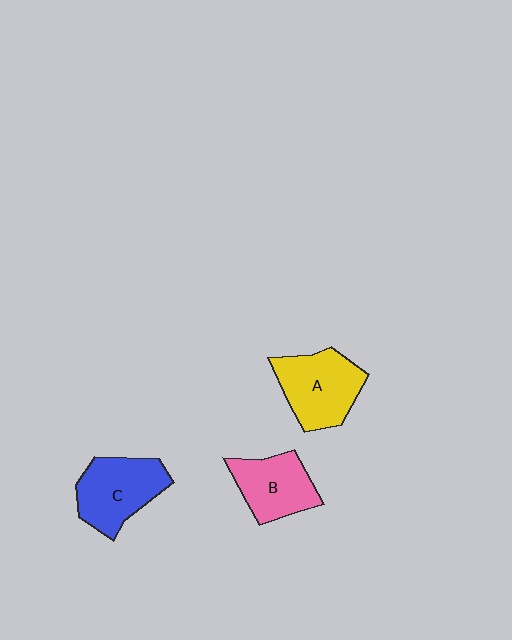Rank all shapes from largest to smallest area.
From largest to smallest: A (yellow), C (blue), B (pink).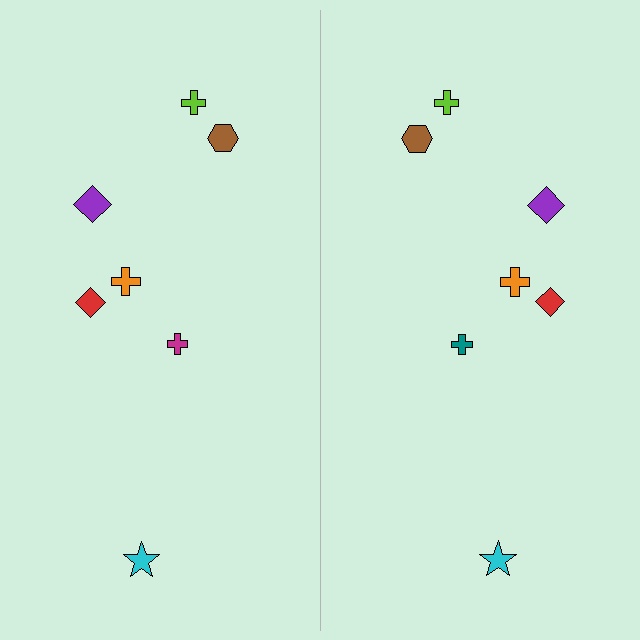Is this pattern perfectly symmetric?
No, the pattern is not perfectly symmetric. The teal cross on the right side breaks the symmetry — its mirror counterpart is magenta.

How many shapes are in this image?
There are 14 shapes in this image.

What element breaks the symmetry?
The teal cross on the right side breaks the symmetry — its mirror counterpart is magenta.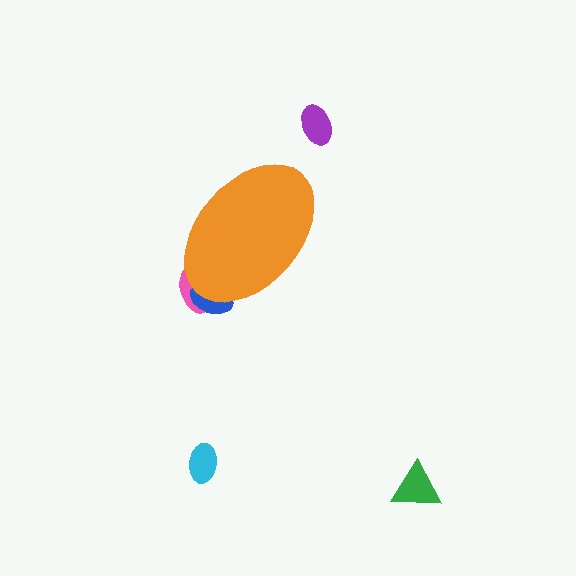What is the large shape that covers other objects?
An orange ellipse.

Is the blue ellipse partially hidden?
Yes, the blue ellipse is partially hidden behind the orange ellipse.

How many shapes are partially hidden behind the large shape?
2 shapes are partially hidden.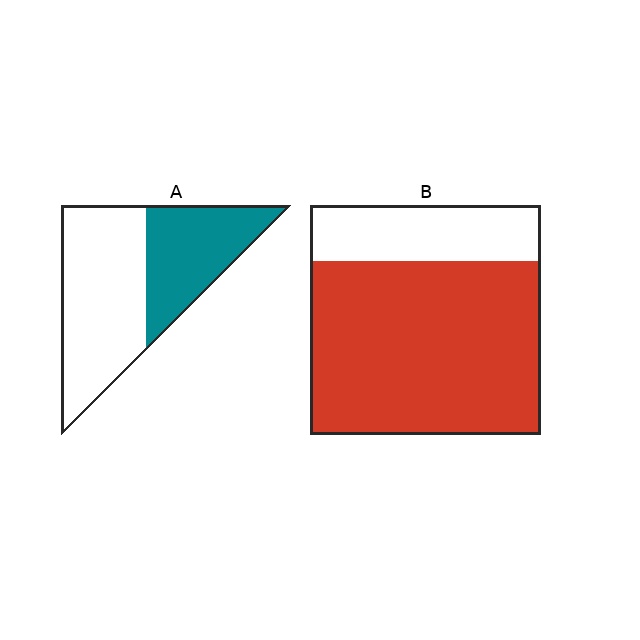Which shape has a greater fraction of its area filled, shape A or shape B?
Shape B.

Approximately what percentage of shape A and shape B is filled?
A is approximately 40% and B is approximately 75%.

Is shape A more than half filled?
No.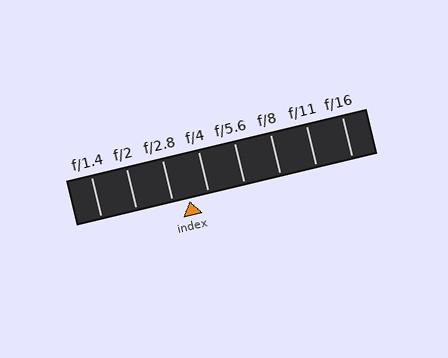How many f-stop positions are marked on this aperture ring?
There are 8 f-stop positions marked.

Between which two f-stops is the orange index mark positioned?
The index mark is between f/2.8 and f/4.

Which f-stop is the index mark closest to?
The index mark is closest to f/2.8.